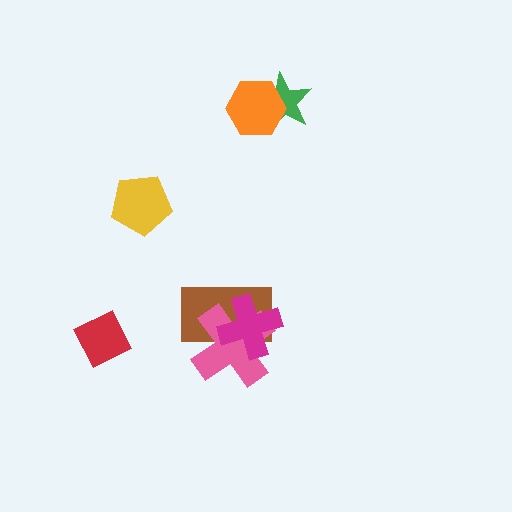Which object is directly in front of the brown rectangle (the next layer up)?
The pink cross is directly in front of the brown rectangle.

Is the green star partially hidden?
Yes, it is partially covered by another shape.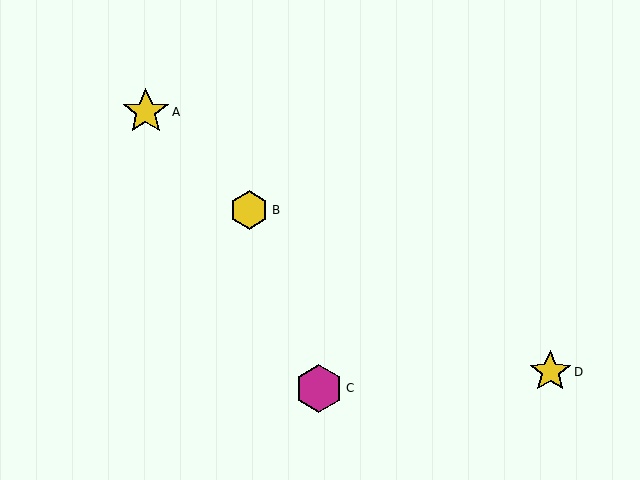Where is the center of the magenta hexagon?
The center of the magenta hexagon is at (319, 388).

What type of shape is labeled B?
Shape B is a yellow hexagon.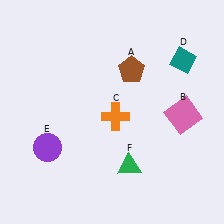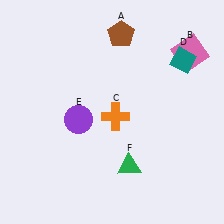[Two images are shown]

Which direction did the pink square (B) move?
The pink square (B) moved up.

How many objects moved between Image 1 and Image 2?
3 objects moved between the two images.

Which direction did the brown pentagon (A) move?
The brown pentagon (A) moved up.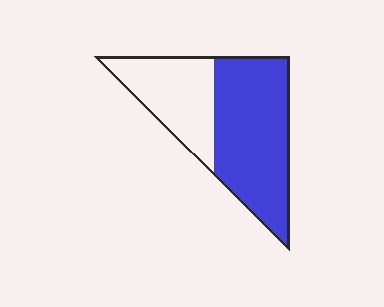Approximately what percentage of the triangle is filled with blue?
Approximately 60%.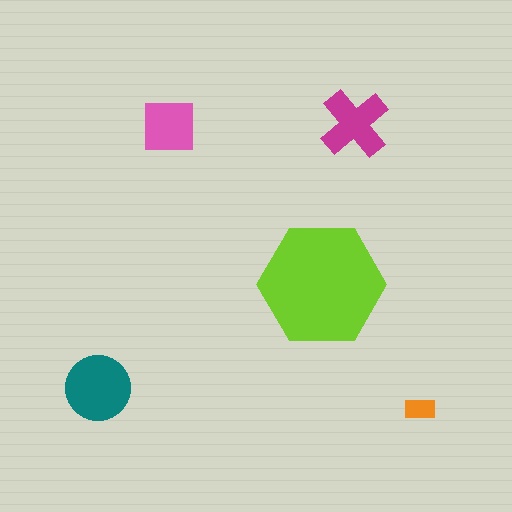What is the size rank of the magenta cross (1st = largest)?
3rd.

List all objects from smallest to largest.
The orange rectangle, the pink square, the magenta cross, the teal circle, the lime hexagon.